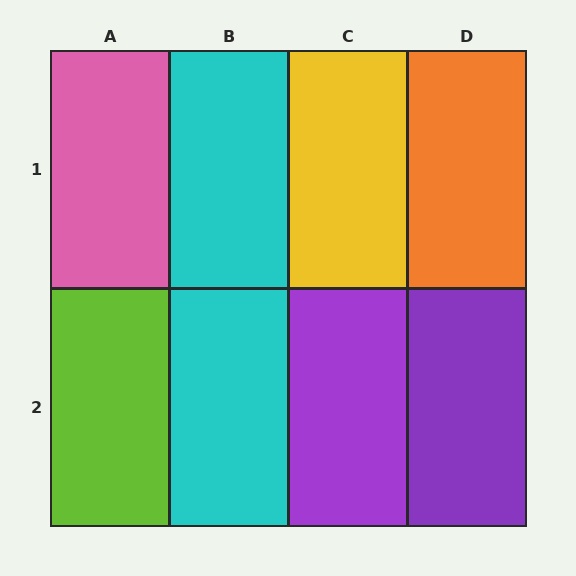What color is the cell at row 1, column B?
Cyan.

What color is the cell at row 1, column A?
Pink.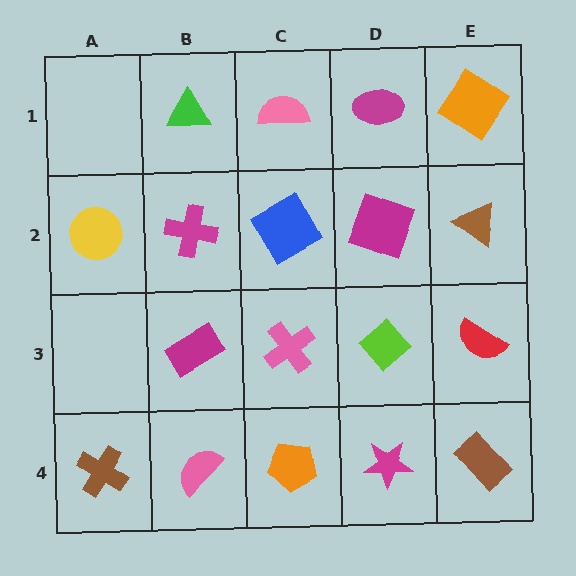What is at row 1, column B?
A green triangle.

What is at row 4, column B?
A pink semicircle.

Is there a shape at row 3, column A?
No, that cell is empty.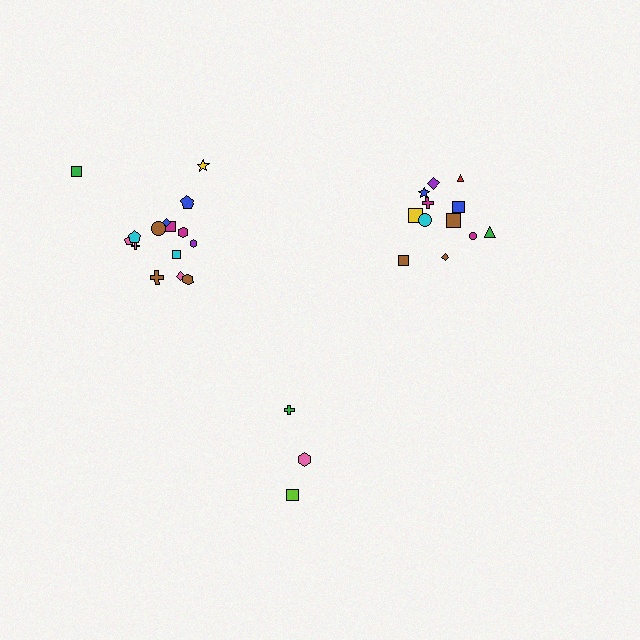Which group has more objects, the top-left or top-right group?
The top-left group.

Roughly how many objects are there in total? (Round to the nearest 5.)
Roughly 30 objects in total.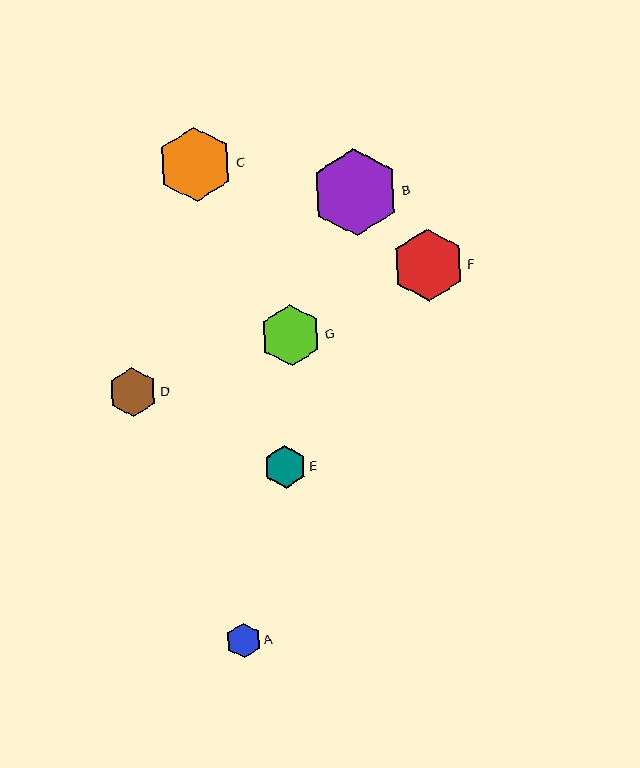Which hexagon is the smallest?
Hexagon A is the smallest with a size of approximately 35 pixels.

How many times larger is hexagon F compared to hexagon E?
Hexagon F is approximately 1.7 times the size of hexagon E.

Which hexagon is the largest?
Hexagon B is the largest with a size of approximately 88 pixels.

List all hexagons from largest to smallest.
From largest to smallest: B, C, F, G, D, E, A.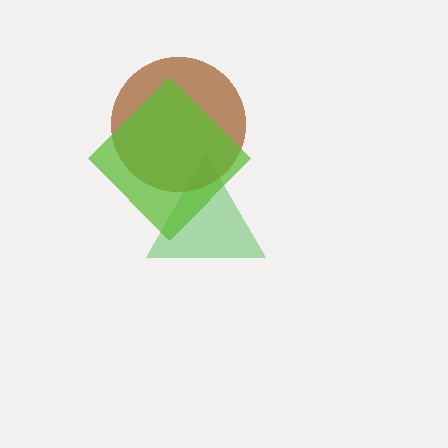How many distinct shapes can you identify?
There are 3 distinct shapes: a green triangle, a brown circle, a lime diamond.